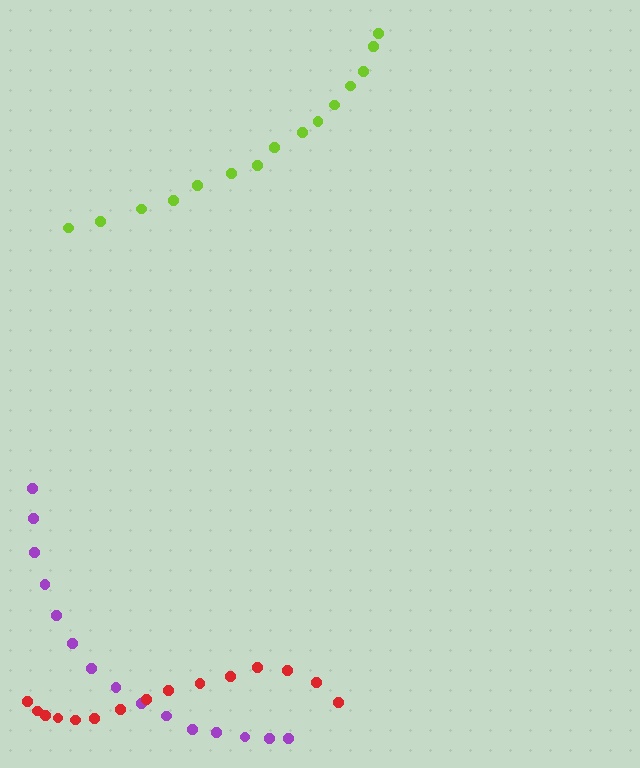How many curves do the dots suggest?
There are 3 distinct paths.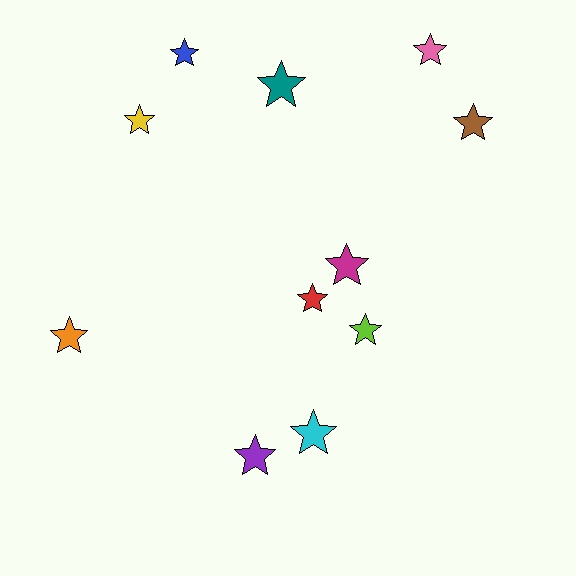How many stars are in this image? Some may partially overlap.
There are 11 stars.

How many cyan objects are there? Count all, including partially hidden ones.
There is 1 cyan object.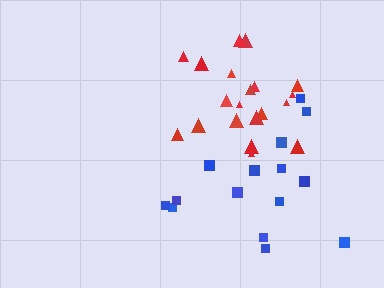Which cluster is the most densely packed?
Red.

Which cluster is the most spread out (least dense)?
Blue.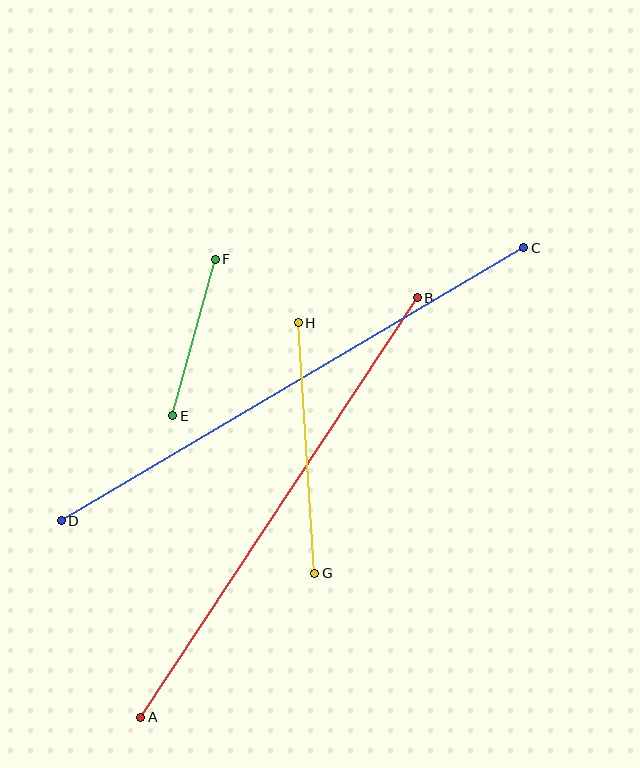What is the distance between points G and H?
The distance is approximately 251 pixels.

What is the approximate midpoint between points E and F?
The midpoint is at approximately (194, 337) pixels.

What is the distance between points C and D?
The distance is approximately 537 pixels.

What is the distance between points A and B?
The distance is approximately 502 pixels.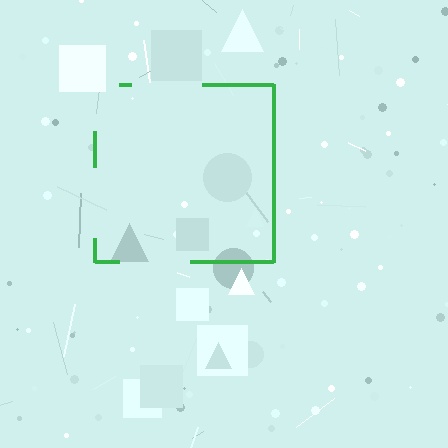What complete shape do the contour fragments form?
The contour fragments form a square.